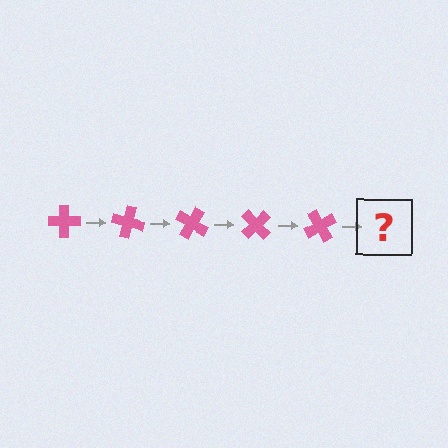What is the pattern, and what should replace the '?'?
The pattern is that the cross rotates 15 degrees each step. The '?' should be a pink cross rotated 75 degrees.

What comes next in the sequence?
The next element should be a pink cross rotated 75 degrees.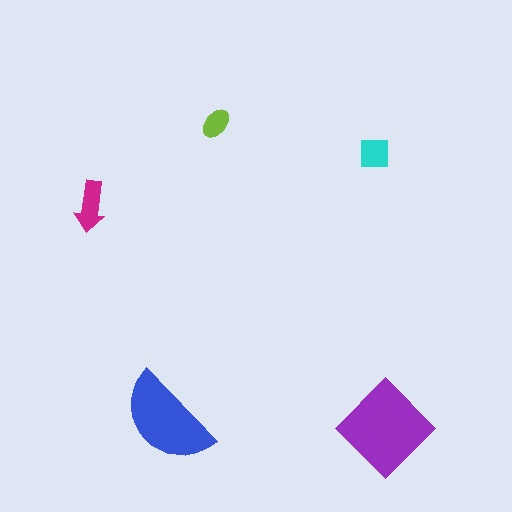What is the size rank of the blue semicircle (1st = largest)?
2nd.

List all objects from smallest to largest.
The lime ellipse, the cyan square, the magenta arrow, the blue semicircle, the purple diamond.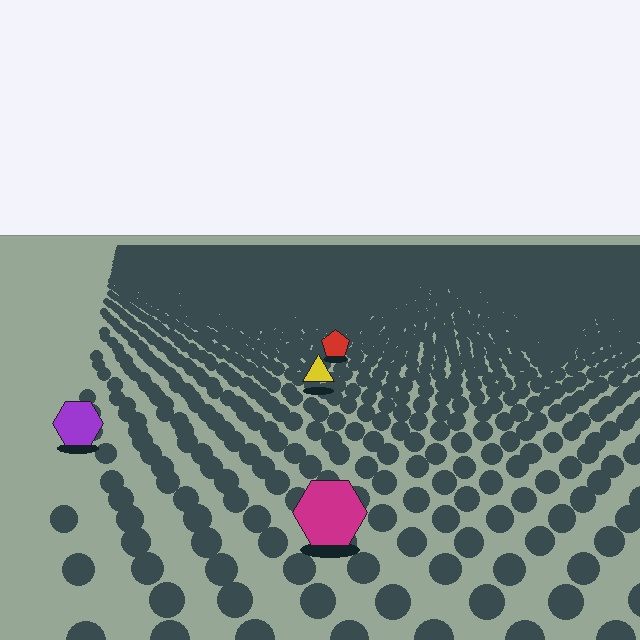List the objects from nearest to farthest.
From nearest to farthest: the magenta hexagon, the purple hexagon, the yellow triangle, the red pentagon.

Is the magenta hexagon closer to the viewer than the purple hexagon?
Yes. The magenta hexagon is closer — you can tell from the texture gradient: the ground texture is coarser near it.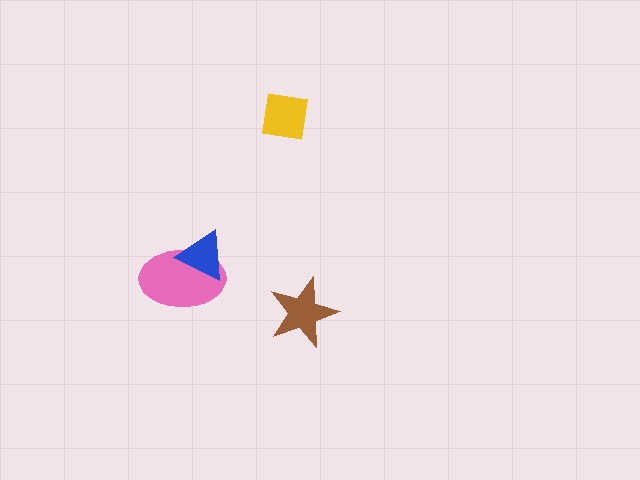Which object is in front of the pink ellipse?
The blue triangle is in front of the pink ellipse.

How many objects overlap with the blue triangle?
1 object overlaps with the blue triangle.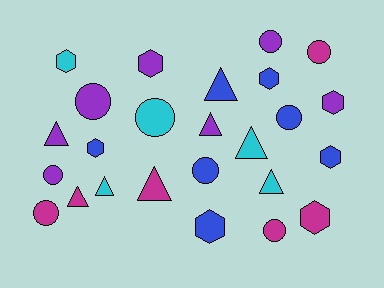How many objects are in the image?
There are 25 objects.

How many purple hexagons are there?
There are 2 purple hexagons.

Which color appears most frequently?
Blue, with 7 objects.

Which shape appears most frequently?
Circle, with 9 objects.